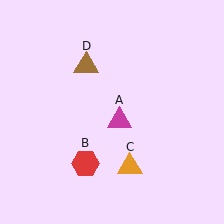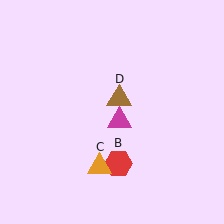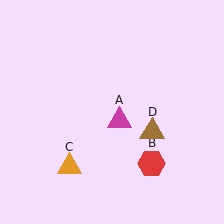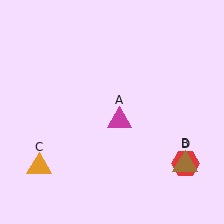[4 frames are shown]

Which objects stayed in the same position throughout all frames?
Magenta triangle (object A) remained stationary.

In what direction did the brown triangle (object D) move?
The brown triangle (object D) moved down and to the right.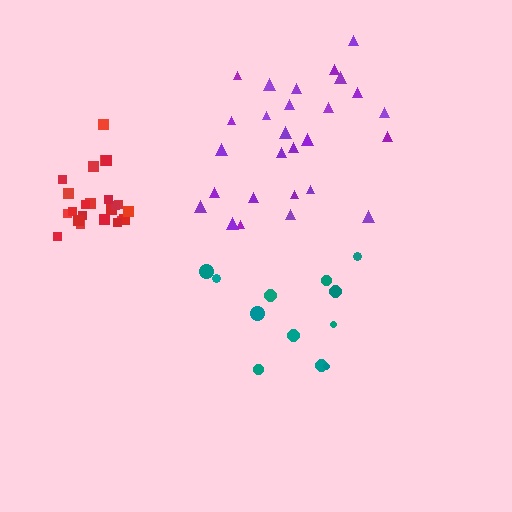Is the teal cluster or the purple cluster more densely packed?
Teal.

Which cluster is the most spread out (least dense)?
Purple.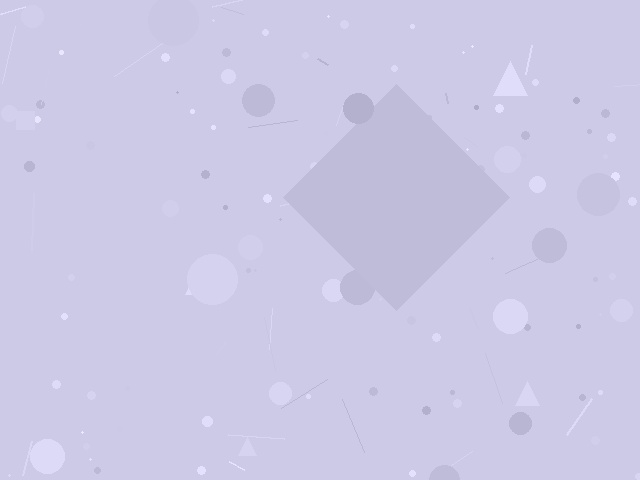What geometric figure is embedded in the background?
A diamond is embedded in the background.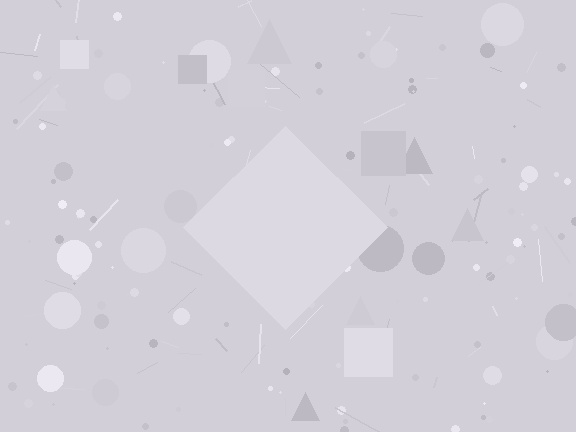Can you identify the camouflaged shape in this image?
The camouflaged shape is a diamond.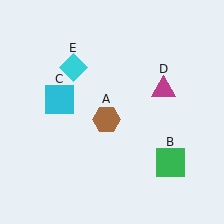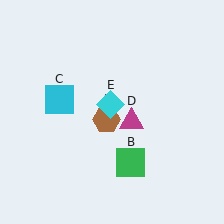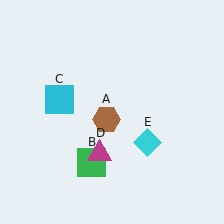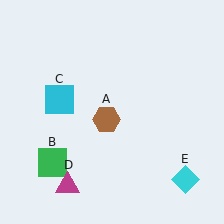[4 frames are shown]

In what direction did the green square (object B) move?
The green square (object B) moved left.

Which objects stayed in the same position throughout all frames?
Brown hexagon (object A) and cyan square (object C) remained stationary.